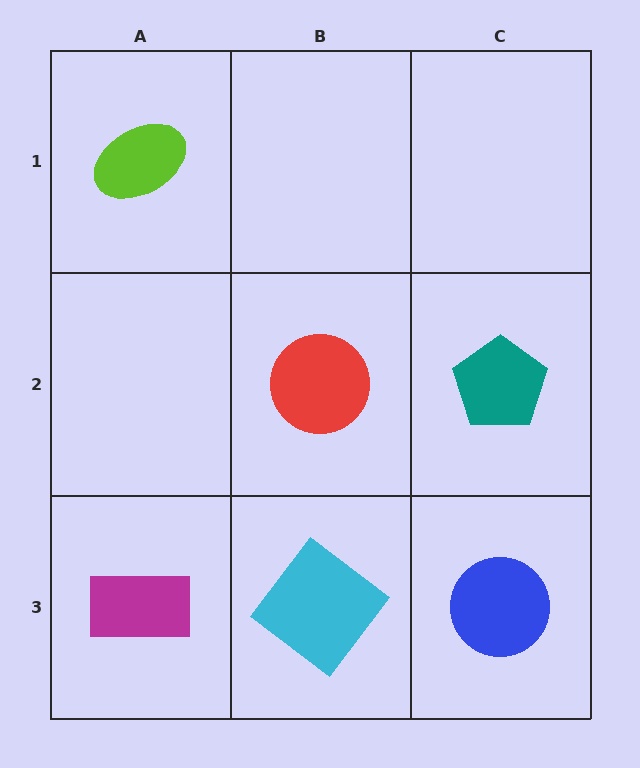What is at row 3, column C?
A blue circle.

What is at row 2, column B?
A red circle.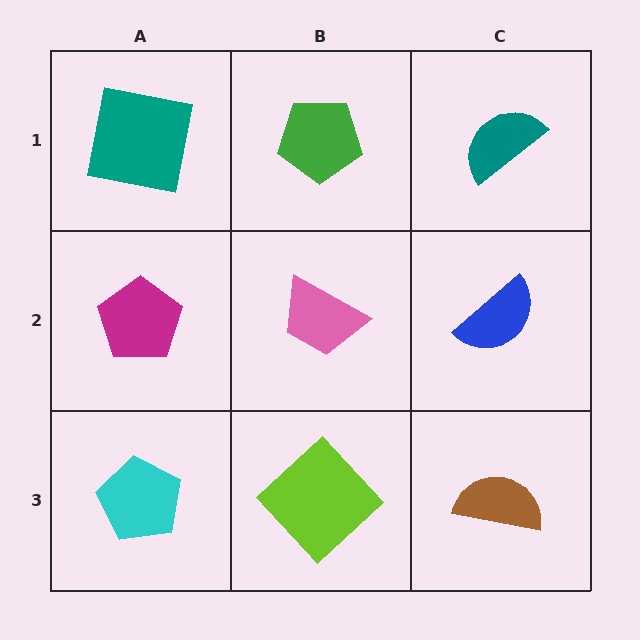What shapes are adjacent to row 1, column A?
A magenta pentagon (row 2, column A), a green pentagon (row 1, column B).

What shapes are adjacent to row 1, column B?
A pink trapezoid (row 2, column B), a teal square (row 1, column A), a teal semicircle (row 1, column C).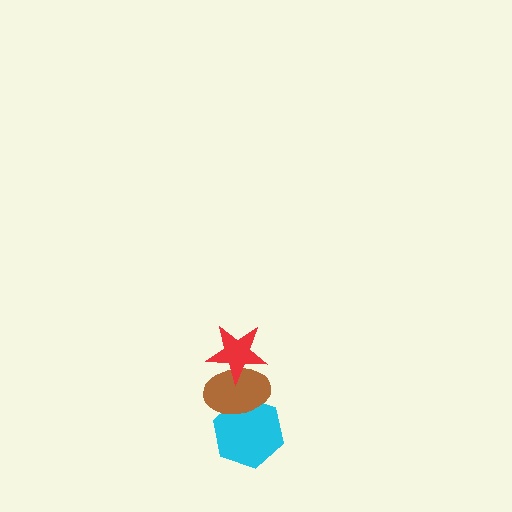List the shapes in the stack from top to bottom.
From top to bottom: the red star, the brown ellipse, the cyan hexagon.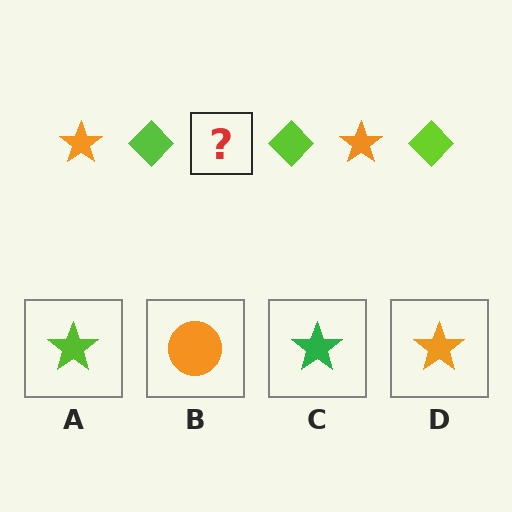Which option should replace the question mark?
Option D.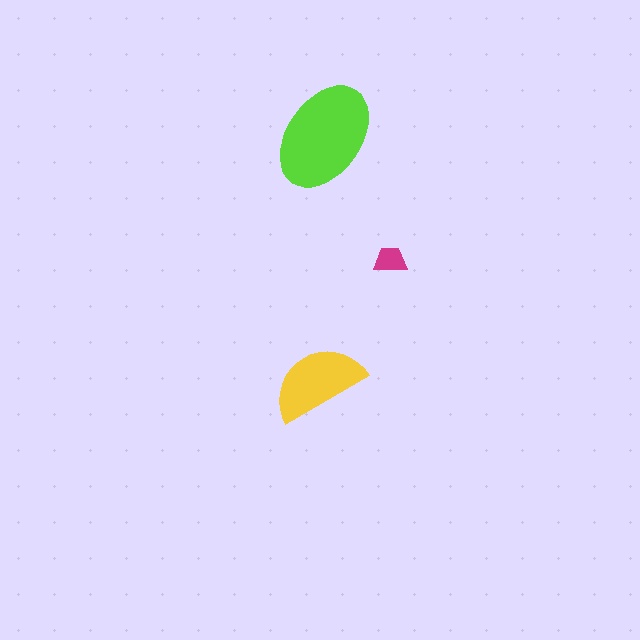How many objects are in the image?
There are 3 objects in the image.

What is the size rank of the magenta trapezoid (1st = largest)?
3rd.